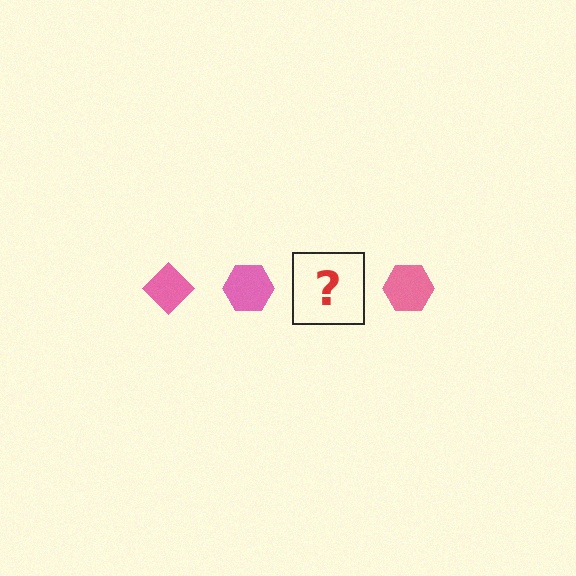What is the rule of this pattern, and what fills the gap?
The rule is that the pattern cycles through diamond, hexagon shapes in pink. The gap should be filled with a pink diamond.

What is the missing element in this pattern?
The missing element is a pink diamond.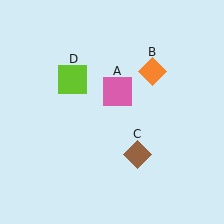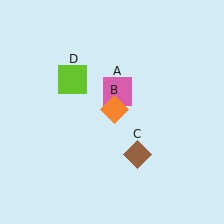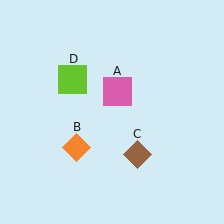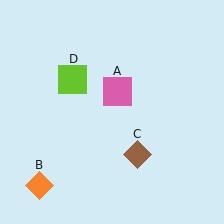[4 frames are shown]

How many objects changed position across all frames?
1 object changed position: orange diamond (object B).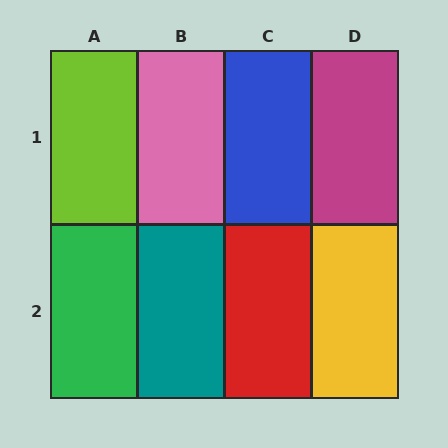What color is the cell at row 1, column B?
Pink.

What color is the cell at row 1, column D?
Magenta.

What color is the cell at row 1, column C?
Blue.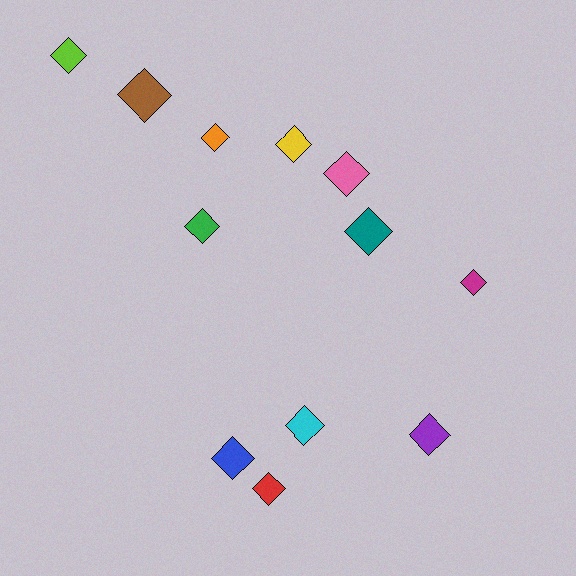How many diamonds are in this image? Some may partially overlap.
There are 12 diamonds.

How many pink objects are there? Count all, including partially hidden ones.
There is 1 pink object.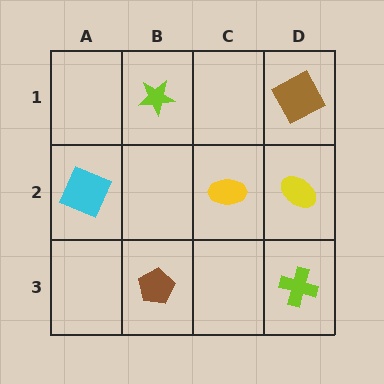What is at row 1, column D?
A brown square.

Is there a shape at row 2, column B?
No, that cell is empty.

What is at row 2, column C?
A yellow ellipse.